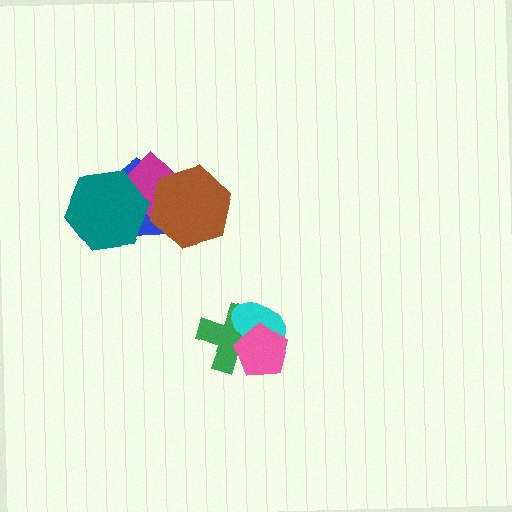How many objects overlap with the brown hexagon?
2 objects overlap with the brown hexagon.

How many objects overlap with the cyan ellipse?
2 objects overlap with the cyan ellipse.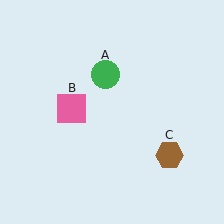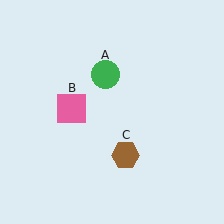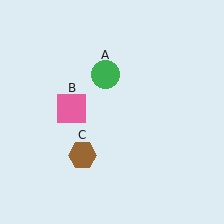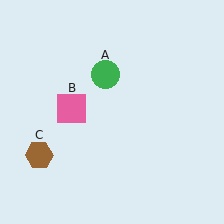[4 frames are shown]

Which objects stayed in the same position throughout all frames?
Green circle (object A) and pink square (object B) remained stationary.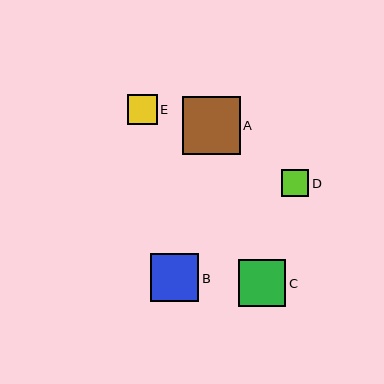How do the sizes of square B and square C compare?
Square B and square C are approximately the same size.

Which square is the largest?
Square A is the largest with a size of approximately 58 pixels.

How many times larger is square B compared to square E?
Square B is approximately 1.6 times the size of square E.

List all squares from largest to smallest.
From largest to smallest: A, B, C, E, D.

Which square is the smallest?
Square D is the smallest with a size of approximately 27 pixels.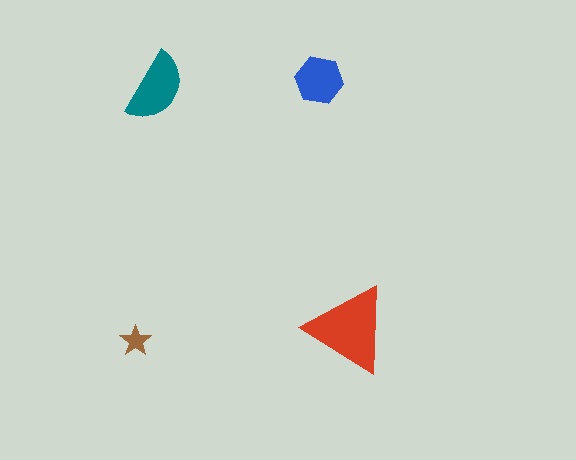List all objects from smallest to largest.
The brown star, the blue hexagon, the teal semicircle, the red triangle.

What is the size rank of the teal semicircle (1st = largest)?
2nd.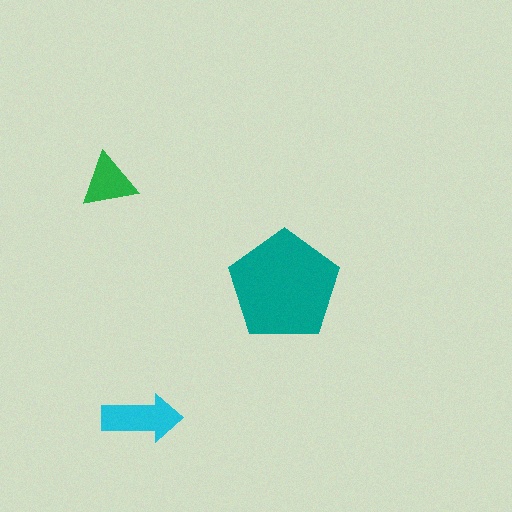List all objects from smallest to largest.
The green triangle, the cyan arrow, the teal pentagon.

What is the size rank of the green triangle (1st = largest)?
3rd.